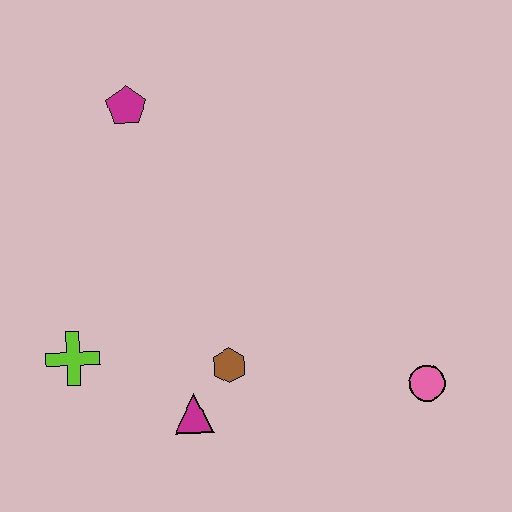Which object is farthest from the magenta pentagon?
The pink circle is farthest from the magenta pentagon.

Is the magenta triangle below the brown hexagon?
Yes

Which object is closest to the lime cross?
The magenta triangle is closest to the lime cross.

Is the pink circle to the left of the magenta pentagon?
No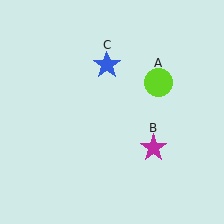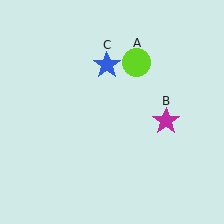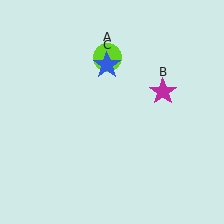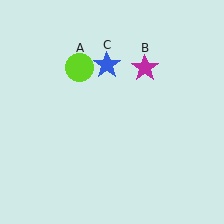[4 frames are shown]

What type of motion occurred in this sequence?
The lime circle (object A), magenta star (object B) rotated counterclockwise around the center of the scene.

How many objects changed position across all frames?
2 objects changed position: lime circle (object A), magenta star (object B).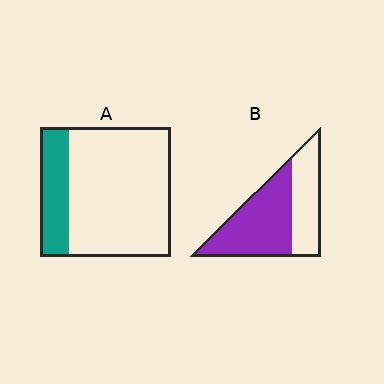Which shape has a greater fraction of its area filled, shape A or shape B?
Shape B.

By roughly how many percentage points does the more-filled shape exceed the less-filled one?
By roughly 40 percentage points (B over A).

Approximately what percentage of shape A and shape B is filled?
A is approximately 20% and B is approximately 60%.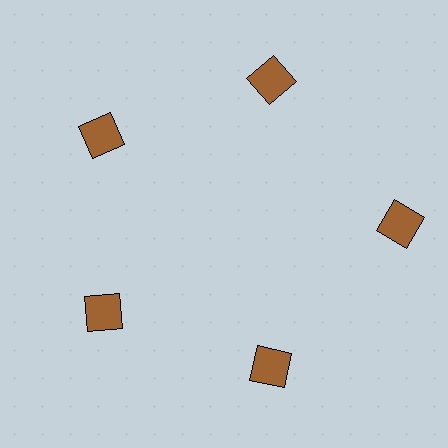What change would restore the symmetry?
The symmetry would be restored by moving it inward, back onto the ring so that all 5 squares sit at equal angles and equal distance from the center.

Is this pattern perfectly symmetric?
No. The 5 brown squares are arranged in a ring, but one element near the 3 o'clock position is pushed outward from the center, breaking the 5-fold rotational symmetry.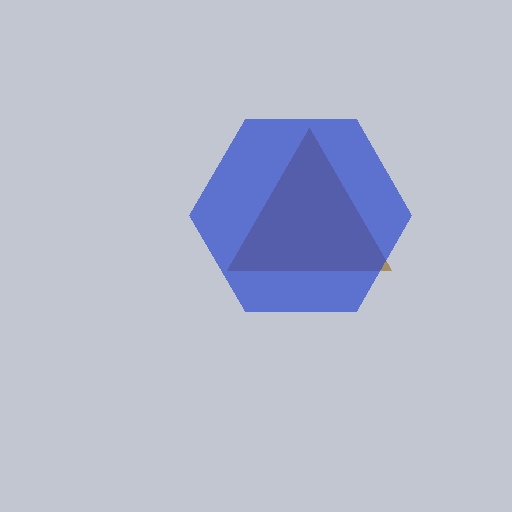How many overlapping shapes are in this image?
There are 2 overlapping shapes in the image.